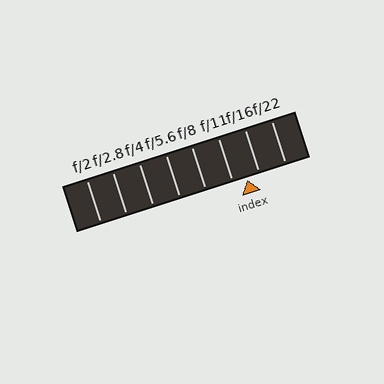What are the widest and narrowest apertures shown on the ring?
The widest aperture shown is f/2 and the narrowest is f/22.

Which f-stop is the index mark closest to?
The index mark is closest to f/16.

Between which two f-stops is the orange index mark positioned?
The index mark is between f/11 and f/16.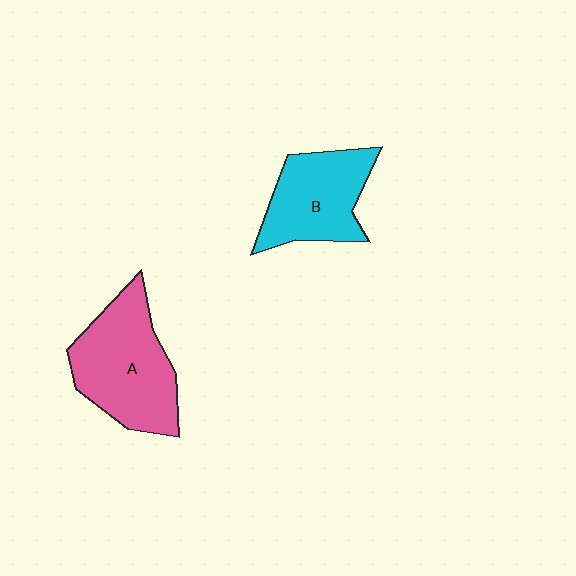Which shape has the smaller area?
Shape B (cyan).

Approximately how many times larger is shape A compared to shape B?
Approximately 1.3 times.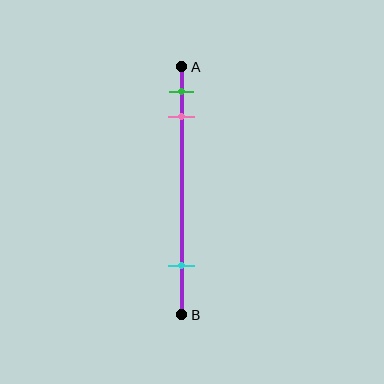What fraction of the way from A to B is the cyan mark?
The cyan mark is approximately 80% (0.8) of the way from A to B.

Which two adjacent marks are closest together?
The green and pink marks are the closest adjacent pair.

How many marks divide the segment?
There are 3 marks dividing the segment.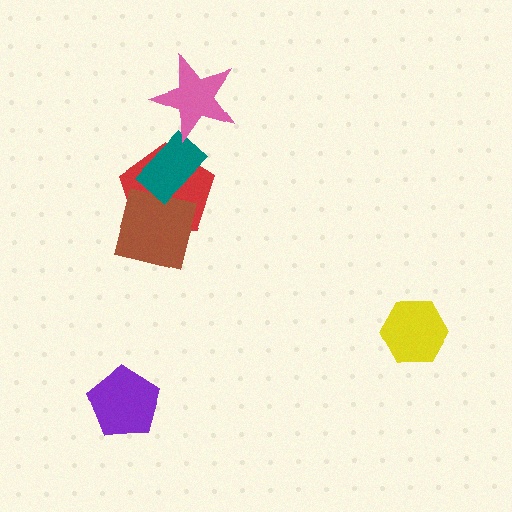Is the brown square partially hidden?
No, no other shape covers it.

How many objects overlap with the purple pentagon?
0 objects overlap with the purple pentagon.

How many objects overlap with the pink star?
0 objects overlap with the pink star.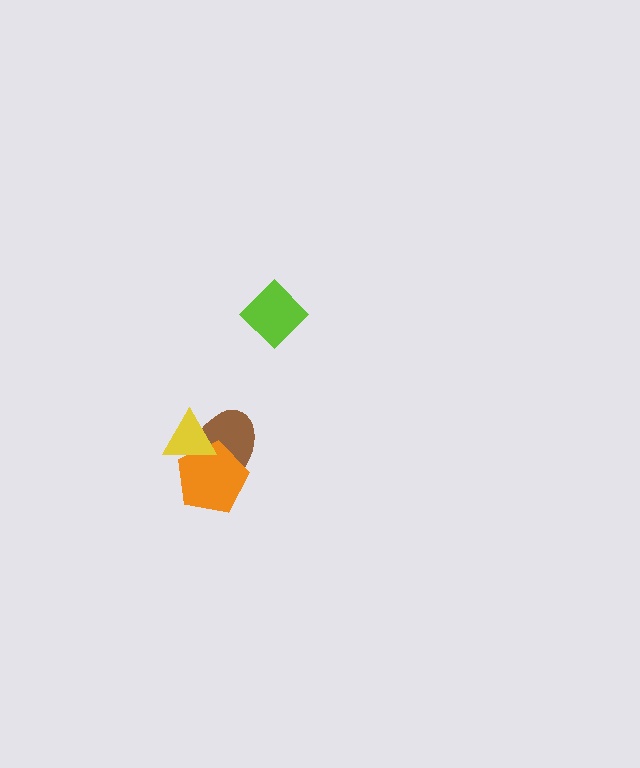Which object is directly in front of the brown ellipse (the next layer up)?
The orange pentagon is directly in front of the brown ellipse.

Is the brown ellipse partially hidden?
Yes, it is partially covered by another shape.